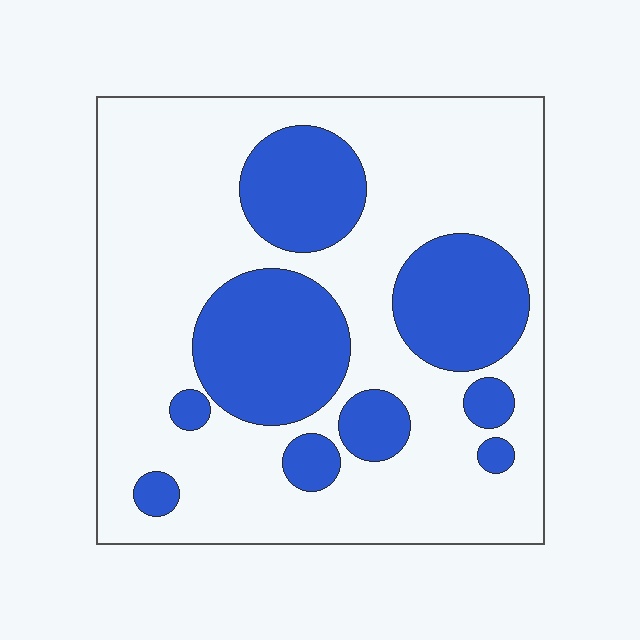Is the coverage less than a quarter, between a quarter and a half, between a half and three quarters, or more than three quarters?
Between a quarter and a half.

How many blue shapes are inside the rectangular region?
9.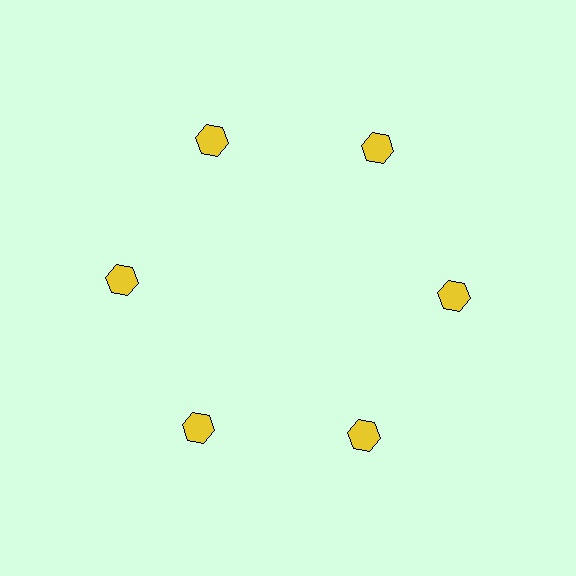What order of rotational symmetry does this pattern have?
This pattern has 6-fold rotational symmetry.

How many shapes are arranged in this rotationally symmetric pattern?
There are 6 shapes, arranged in 6 groups of 1.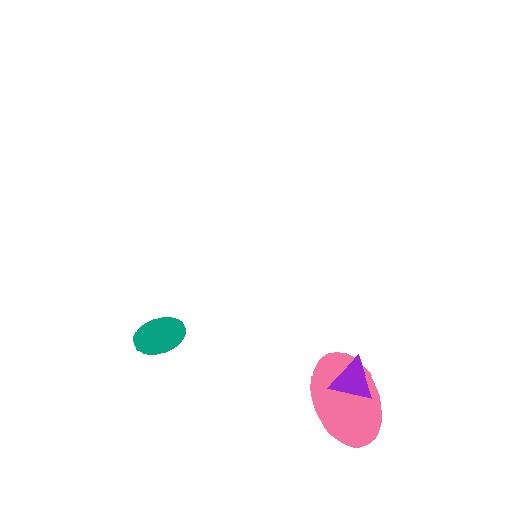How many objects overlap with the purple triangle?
1 object overlaps with the purple triangle.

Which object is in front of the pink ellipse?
The purple triangle is in front of the pink ellipse.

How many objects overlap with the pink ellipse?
1 object overlaps with the pink ellipse.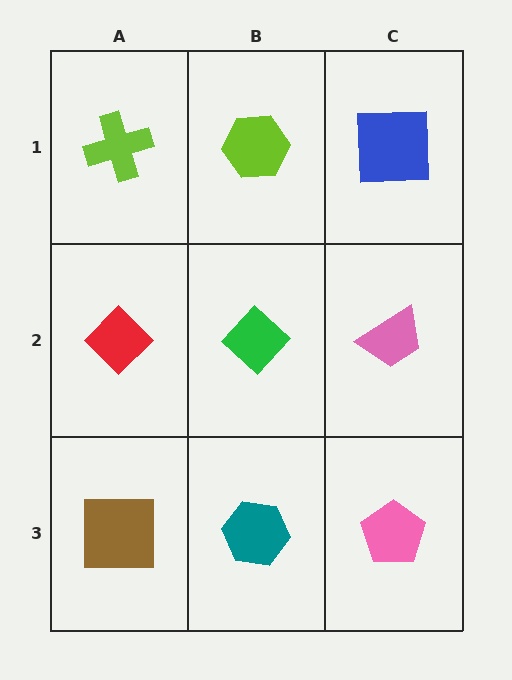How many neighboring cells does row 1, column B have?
3.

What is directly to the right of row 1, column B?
A blue square.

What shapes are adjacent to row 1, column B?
A green diamond (row 2, column B), a lime cross (row 1, column A), a blue square (row 1, column C).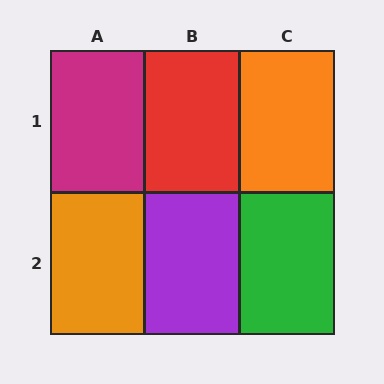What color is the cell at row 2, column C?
Green.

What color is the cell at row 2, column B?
Purple.